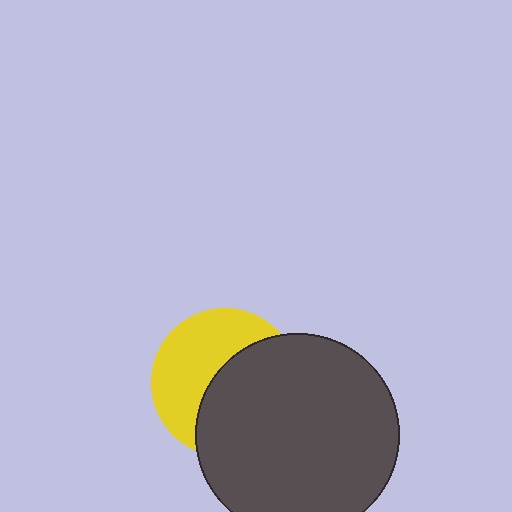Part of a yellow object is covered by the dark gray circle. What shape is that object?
It is a circle.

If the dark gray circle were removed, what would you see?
You would see the complete yellow circle.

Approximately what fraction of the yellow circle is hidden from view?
Roughly 53% of the yellow circle is hidden behind the dark gray circle.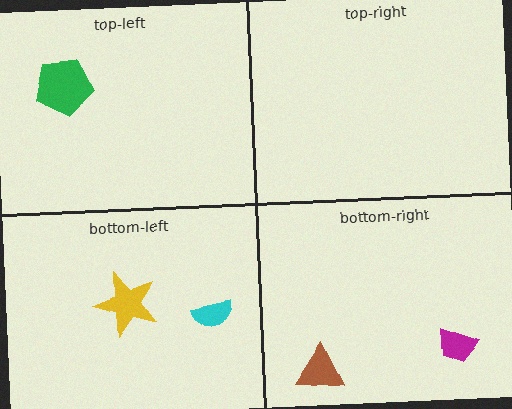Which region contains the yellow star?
The bottom-left region.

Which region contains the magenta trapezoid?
The bottom-right region.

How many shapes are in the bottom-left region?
2.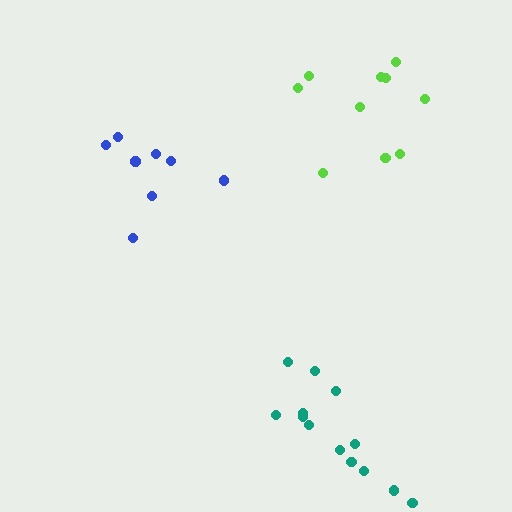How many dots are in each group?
Group 1: 10 dots, Group 2: 8 dots, Group 3: 13 dots (31 total).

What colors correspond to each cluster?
The clusters are colored: lime, blue, teal.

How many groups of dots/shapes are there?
There are 3 groups.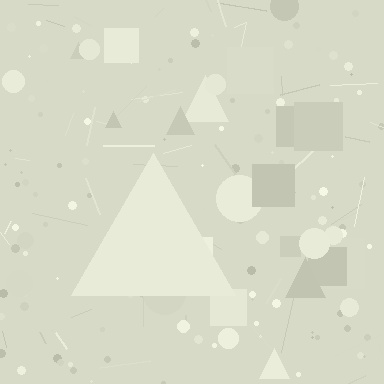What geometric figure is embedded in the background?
A triangle is embedded in the background.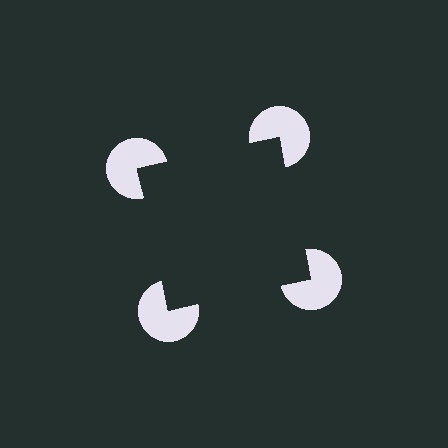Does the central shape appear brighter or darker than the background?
It typically appears slightly darker than the background, even though no actual brightness change is drawn.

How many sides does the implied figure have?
4 sides.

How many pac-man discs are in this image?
There are 4 — one at each vertex of the illusory square.